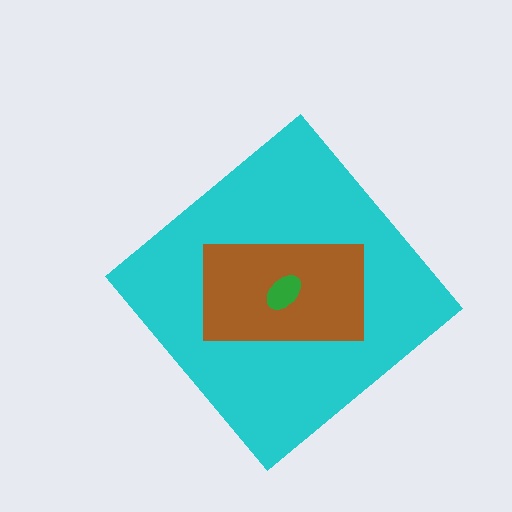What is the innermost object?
The green ellipse.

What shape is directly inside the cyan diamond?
The brown rectangle.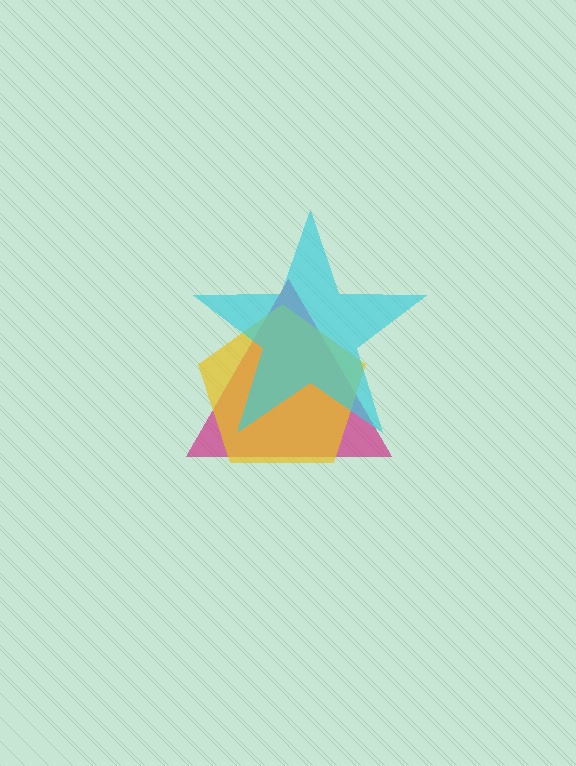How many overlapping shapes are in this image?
There are 3 overlapping shapes in the image.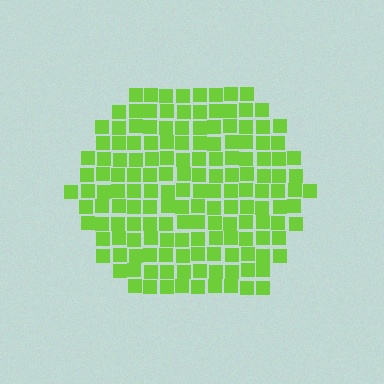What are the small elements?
The small elements are squares.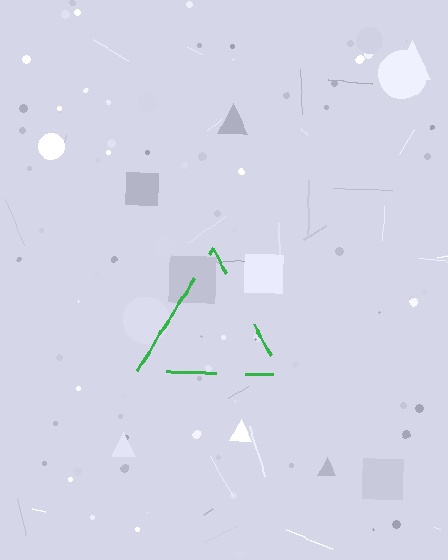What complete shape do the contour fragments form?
The contour fragments form a triangle.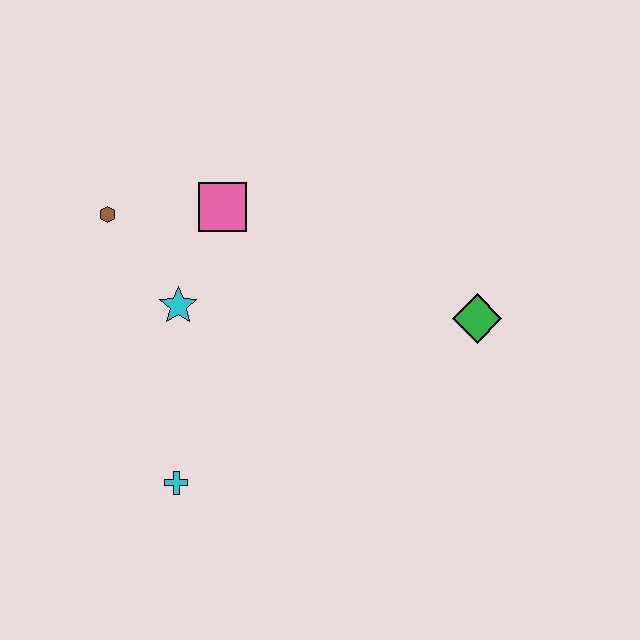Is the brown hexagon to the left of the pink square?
Yes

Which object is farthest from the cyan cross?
The green diamond is farthest from the cyan cross.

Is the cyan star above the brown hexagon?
No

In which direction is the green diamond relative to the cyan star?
The green diamond is to the right of the cyan star.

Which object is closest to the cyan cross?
The cyan star is closest to the cyan cross.